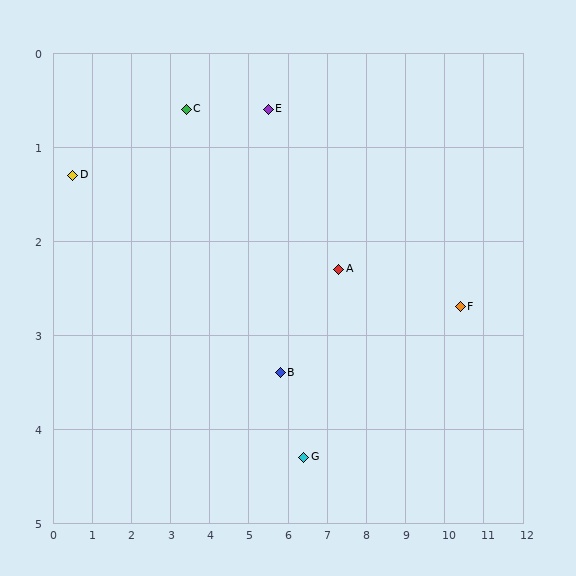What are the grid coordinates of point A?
Point A is at approximately (7.3, 2.3).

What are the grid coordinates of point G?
Point G is at approximately (6.4, 4.3).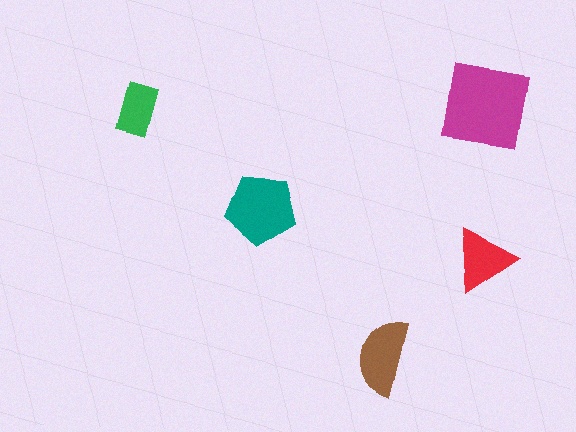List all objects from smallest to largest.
The green rectangle, the red triangle, the brown semicircle, the teal pentagon, the magenta square.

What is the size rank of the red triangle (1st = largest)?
4th.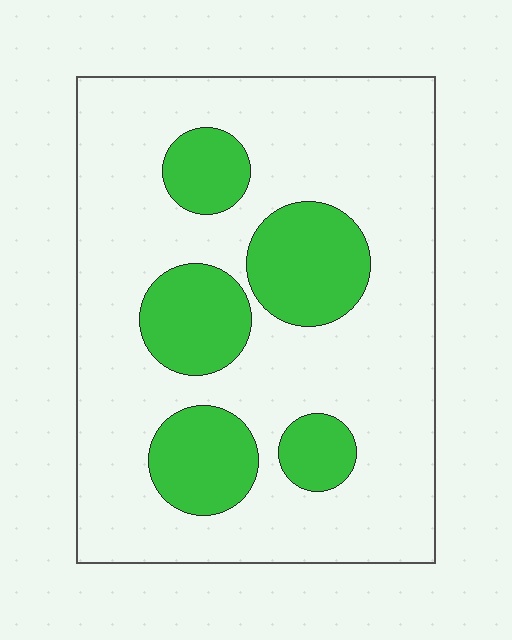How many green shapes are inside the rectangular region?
5.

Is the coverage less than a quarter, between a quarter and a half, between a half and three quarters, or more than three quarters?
Less than a quarter.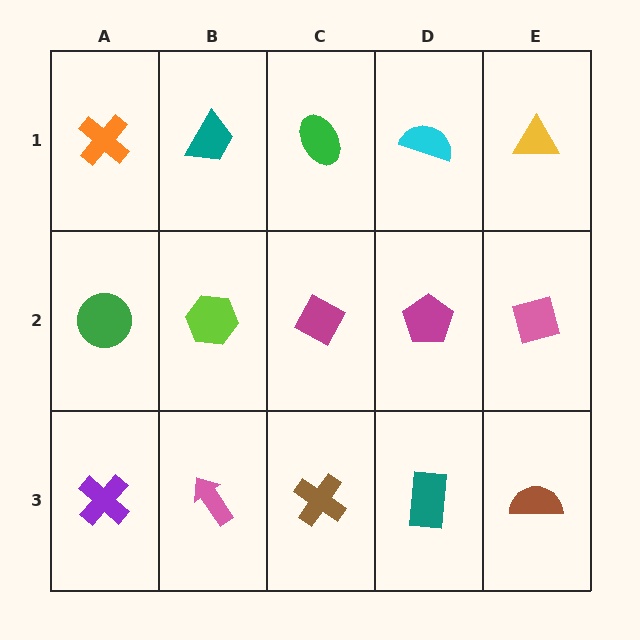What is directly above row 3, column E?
A pink diamond.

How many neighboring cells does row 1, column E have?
2.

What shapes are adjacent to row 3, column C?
A magenta diamond (row 2, column C), a pink arrow (row 3, column B), a teal rectangle (row 3, column D).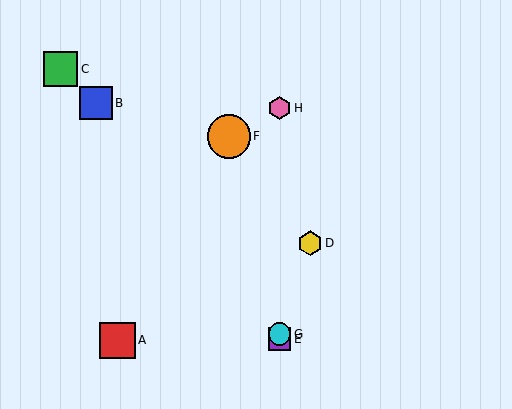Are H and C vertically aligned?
No, H is at x≈279 and C is at x≈60.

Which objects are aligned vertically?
Objects E, G, H are aligned vertically.